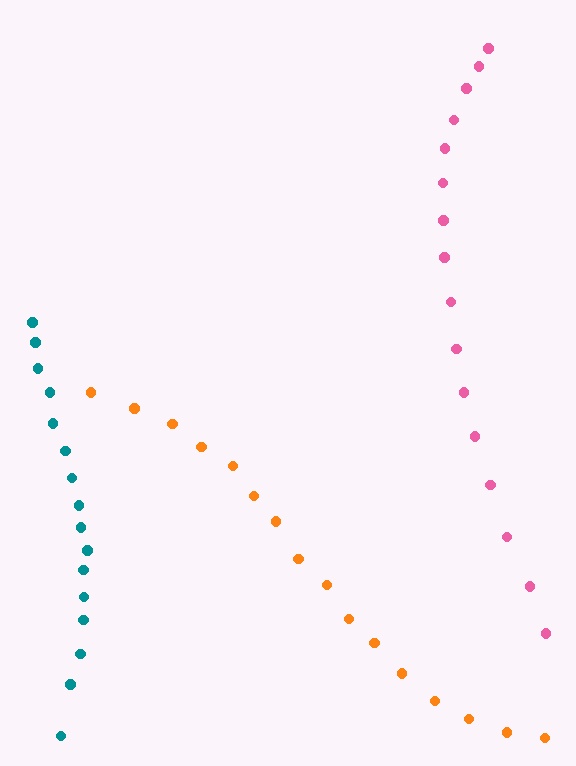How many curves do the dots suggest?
There are 3 distinct paths.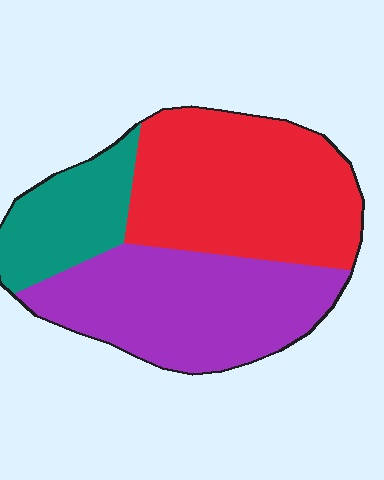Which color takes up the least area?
Teal, at roughly 20%.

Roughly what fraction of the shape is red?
Red takes up about two fifths (2/5) of the shape.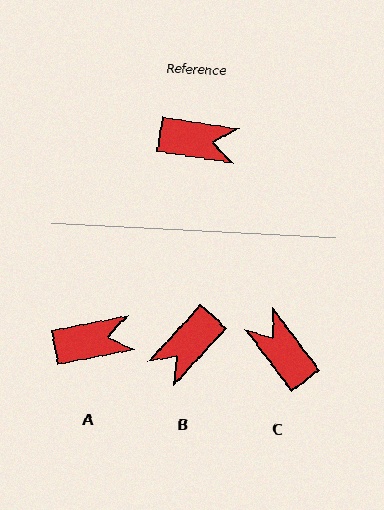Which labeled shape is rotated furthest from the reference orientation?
C, about 136 degrees away.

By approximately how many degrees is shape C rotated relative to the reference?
Approximately 136 degrees counter-clockwise.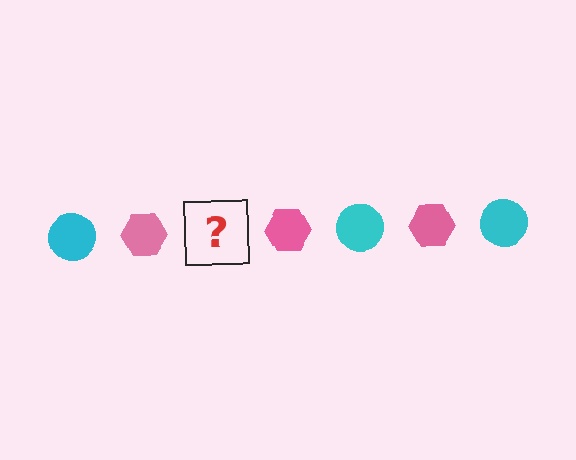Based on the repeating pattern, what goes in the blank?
The blank should be a cyan circle.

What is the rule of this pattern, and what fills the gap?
The rule is that the pattern alternates between cyan circle and pink hexagon. The gap should be filled with a cyan circle.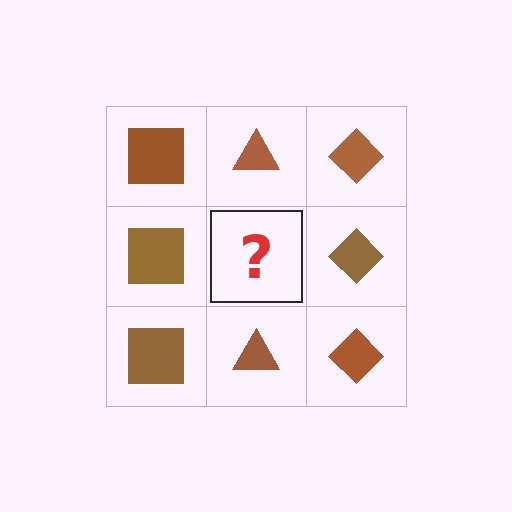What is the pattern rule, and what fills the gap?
The rule is that each column has a consistent shape. The gap should be filled with a brown triangle.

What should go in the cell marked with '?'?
The missing cell should contain a brown triangle.